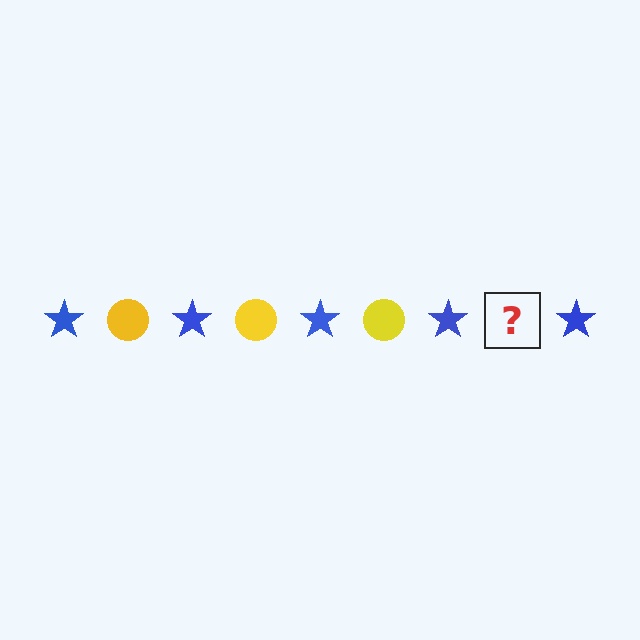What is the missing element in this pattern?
The missing element is a yellow circle.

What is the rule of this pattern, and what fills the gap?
The rule is that the pattern alternates between blue star and yellow circle. The gap should be filled with a yellow circle.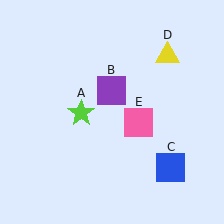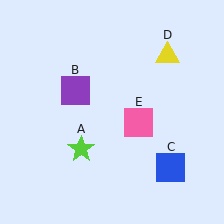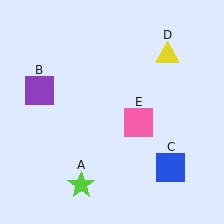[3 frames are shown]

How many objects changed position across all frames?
2 objects changed position: lime star (object A), purple square (object B).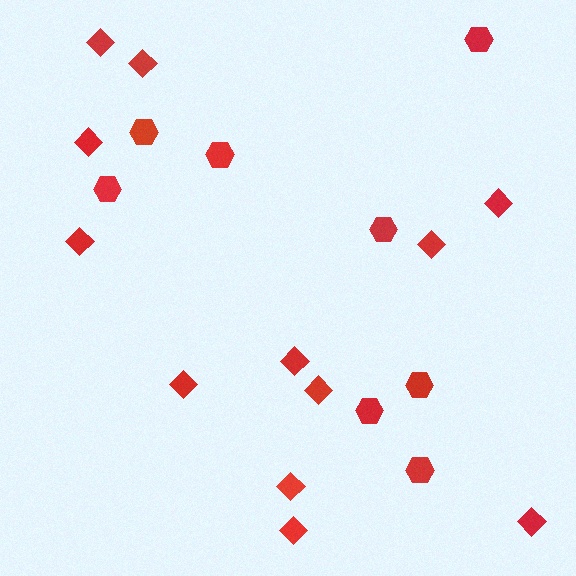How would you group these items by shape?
There are 2 groups: one group of diamonds (12) and one group of hexagons (8).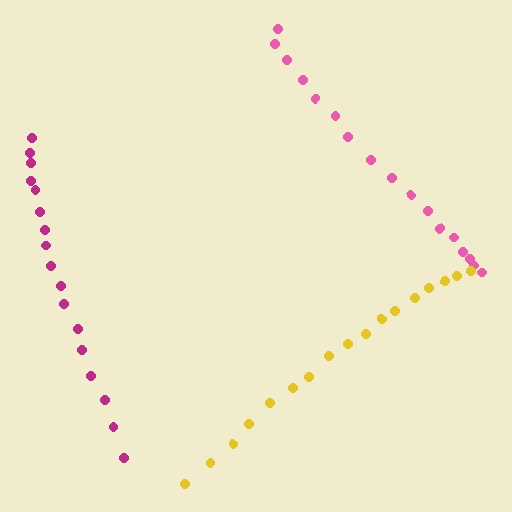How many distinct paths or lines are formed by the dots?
There are 3 distinct paths.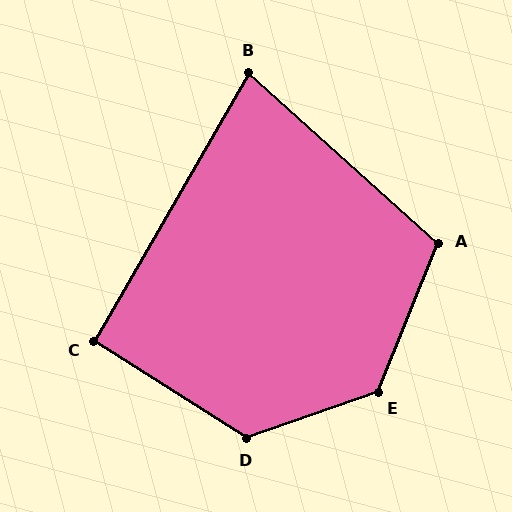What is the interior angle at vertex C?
Approximately 93 degrees (approximately right).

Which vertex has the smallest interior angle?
B, at approximately 78 degrees.